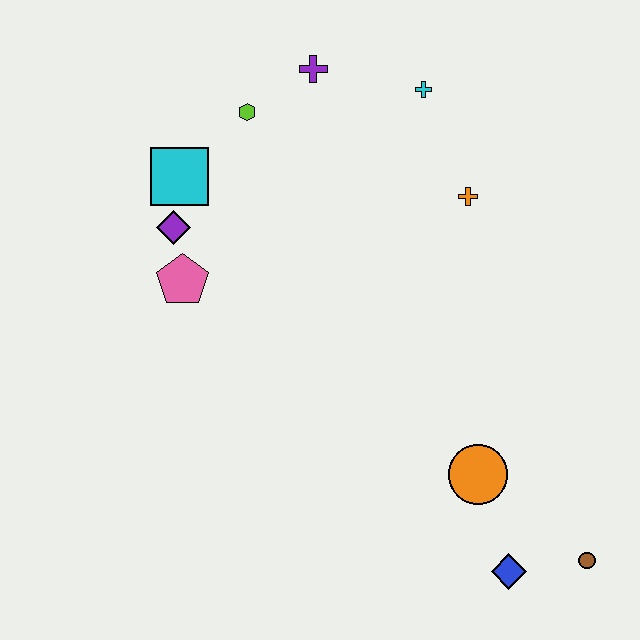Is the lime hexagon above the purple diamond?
Yes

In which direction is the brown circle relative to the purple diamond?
The brown circle is to the right of the purple diamond.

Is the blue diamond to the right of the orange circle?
Yes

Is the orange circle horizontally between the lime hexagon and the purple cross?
No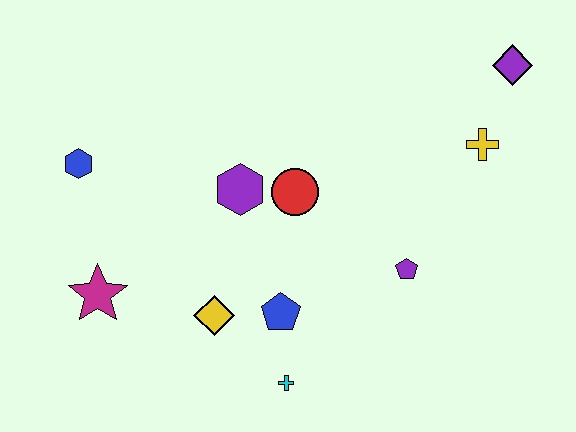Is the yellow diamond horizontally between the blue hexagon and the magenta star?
No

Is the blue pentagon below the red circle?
Yes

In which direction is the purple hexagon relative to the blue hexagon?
The purple hexagon is to the right of the blue hexagon.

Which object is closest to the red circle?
The purple hexagon is closest to the red circle.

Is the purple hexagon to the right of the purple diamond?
No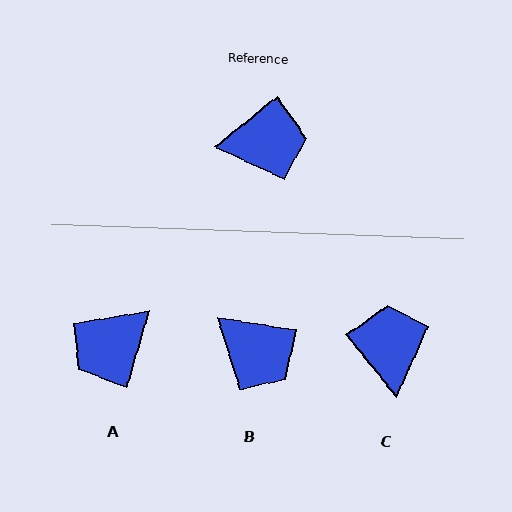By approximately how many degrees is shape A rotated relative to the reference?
Approximately 146 degrees clockwise.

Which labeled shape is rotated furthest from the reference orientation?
A, about 146 degrees away.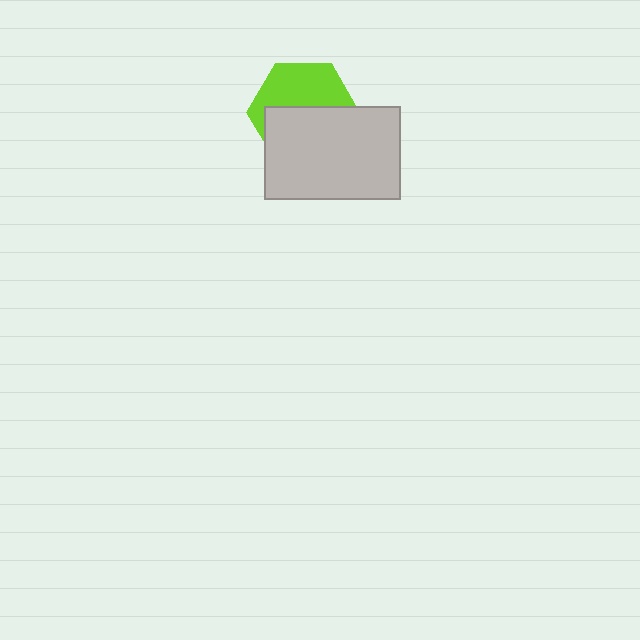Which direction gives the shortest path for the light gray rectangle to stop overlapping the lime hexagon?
Moving down gives the shortest separation.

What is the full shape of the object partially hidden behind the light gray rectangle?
The partially hidden object is a lime hexagon.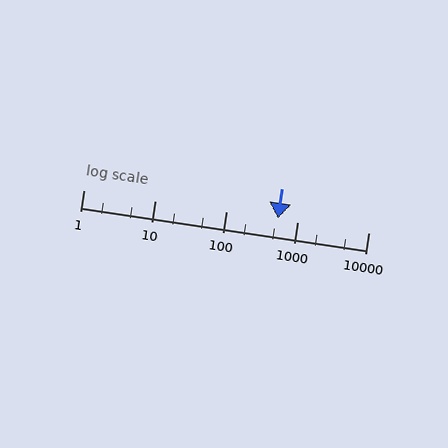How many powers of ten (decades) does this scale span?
The scale spans 4 decades, from 1 to 10000.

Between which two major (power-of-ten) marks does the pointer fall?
The pointer is between 100 and 1000.